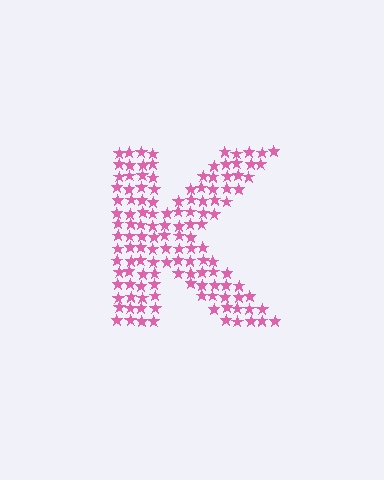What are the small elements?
The small elements are stars.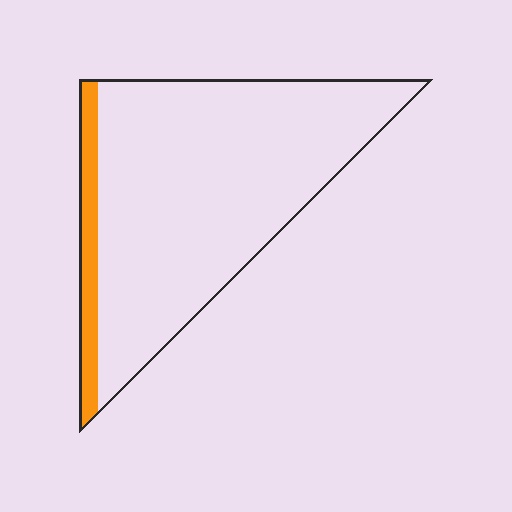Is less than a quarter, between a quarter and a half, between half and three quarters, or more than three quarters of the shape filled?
Less than a quarter.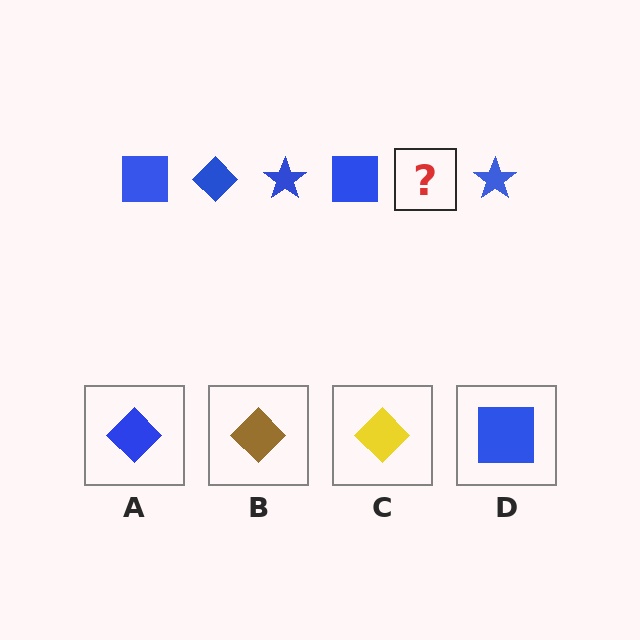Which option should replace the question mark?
Option A.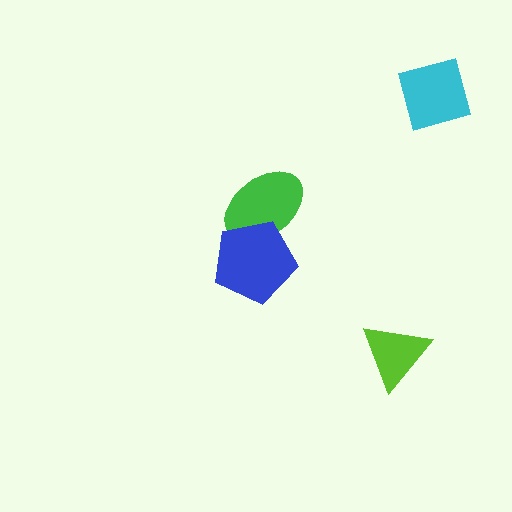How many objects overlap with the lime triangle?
0 objects overlap with the lime triangle.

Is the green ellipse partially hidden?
Yes, it is partially covered by another shape.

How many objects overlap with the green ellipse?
1 object overlaps with the green ellipse.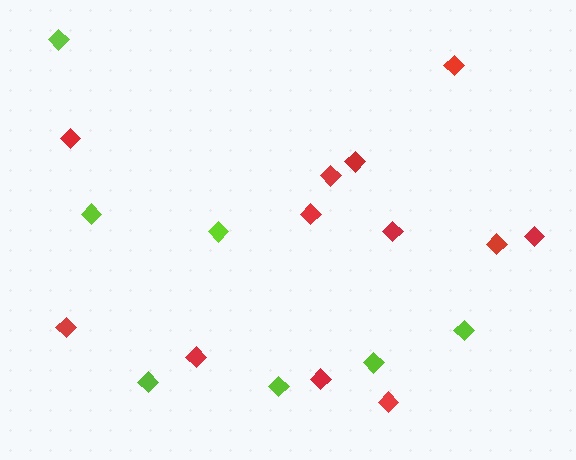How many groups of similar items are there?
There are 2 groups: one group of lime diamonds (7) and one group of red diamonds (12).